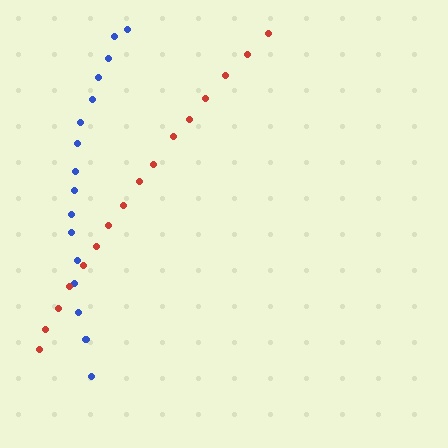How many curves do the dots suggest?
There are 2 distinct paths.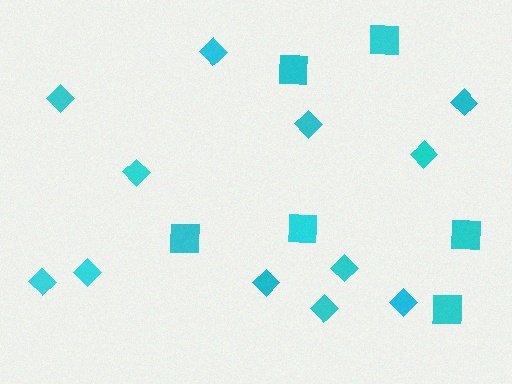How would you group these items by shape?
There are 2 groups: one group of squares (6) and one group of diamonds (12).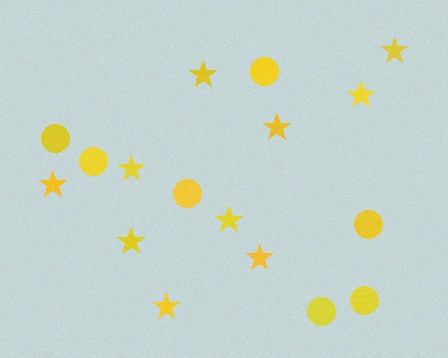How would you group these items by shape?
There are 2 groups: one group of circles (7) and one group of stars (10).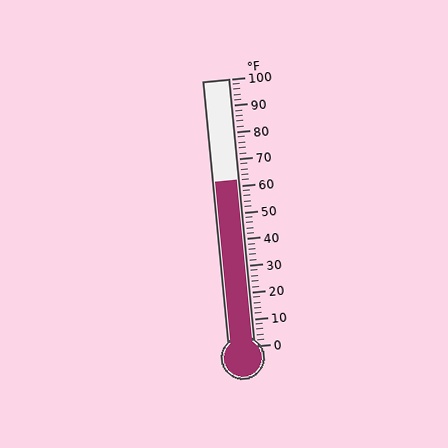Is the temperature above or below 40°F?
The temperature is above 40°F.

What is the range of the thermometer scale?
The thermometer scale ranges from 0°F to 100°F.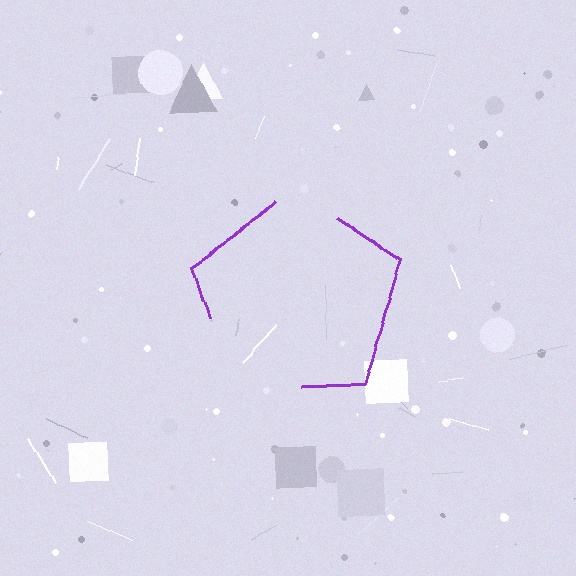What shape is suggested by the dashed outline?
The dashed outline suggests a pentagon.